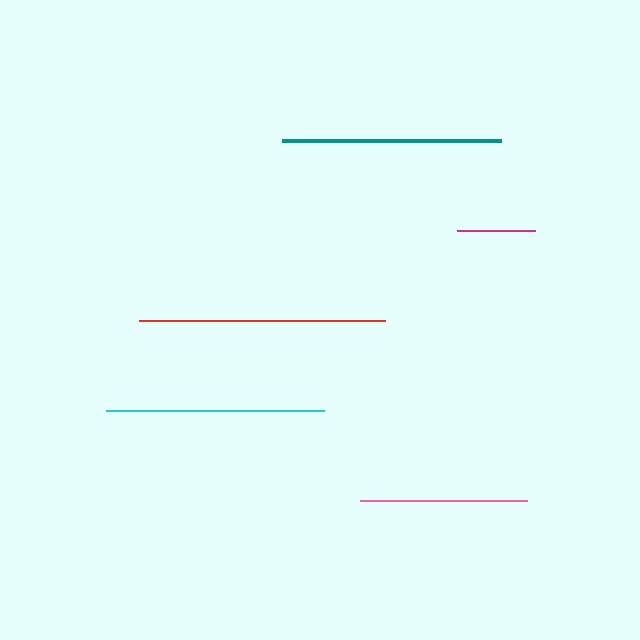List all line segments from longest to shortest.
From longest to shortest: red, teal, cyan, pink, magenta.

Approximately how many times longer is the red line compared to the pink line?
The red line is approximately 1.5 times the length of the pink line.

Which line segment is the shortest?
The magenta line is the shortest at approximately 77 pixels.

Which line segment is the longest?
The red line is the longest at approximately 246 pixels.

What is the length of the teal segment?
The teal segment is approximately 219 pixels long.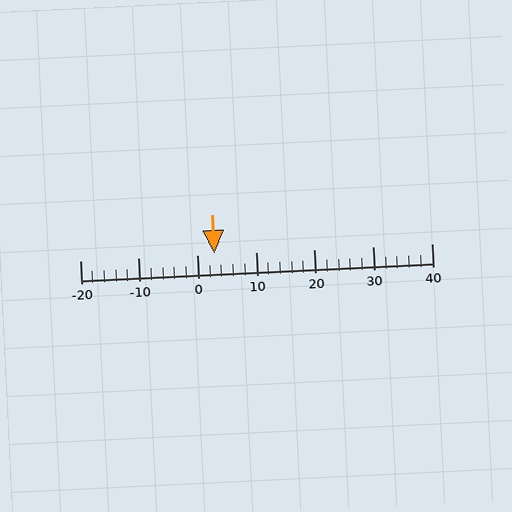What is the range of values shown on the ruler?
The ruler shows values from -20 to 40.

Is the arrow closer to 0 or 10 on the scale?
The arrow is closer to 0.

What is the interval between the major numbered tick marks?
The major tick marks are spaced 10 units apart.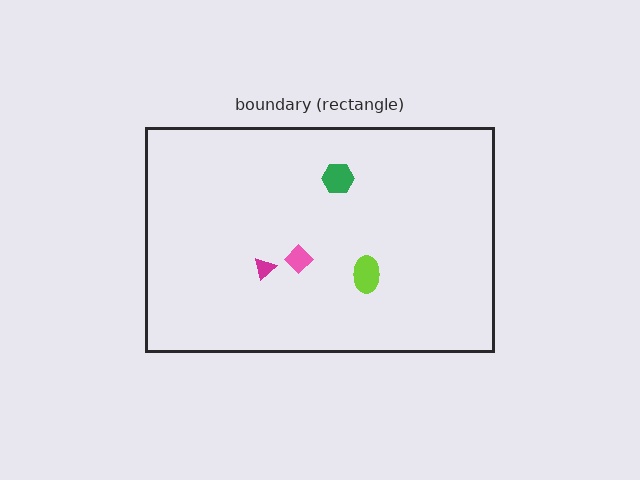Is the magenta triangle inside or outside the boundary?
Inside.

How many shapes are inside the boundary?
4 inside, 0 outside.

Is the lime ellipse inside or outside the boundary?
Inside.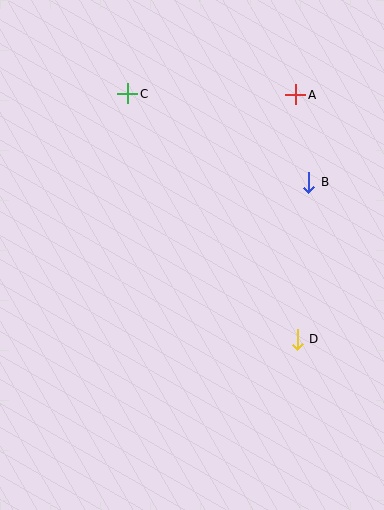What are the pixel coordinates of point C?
Point C is at (128, 94).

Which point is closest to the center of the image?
Point D at (297, 339) is closest to the center.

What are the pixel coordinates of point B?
Point B is at (309, 182).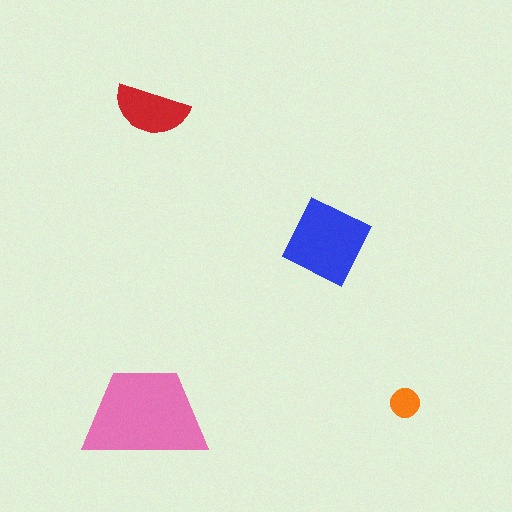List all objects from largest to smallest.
The pink trapezoid, the blue diamond, the red semicircle, the orange circle.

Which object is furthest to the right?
The orange circle is rightmost.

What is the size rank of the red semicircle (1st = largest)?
3rd.